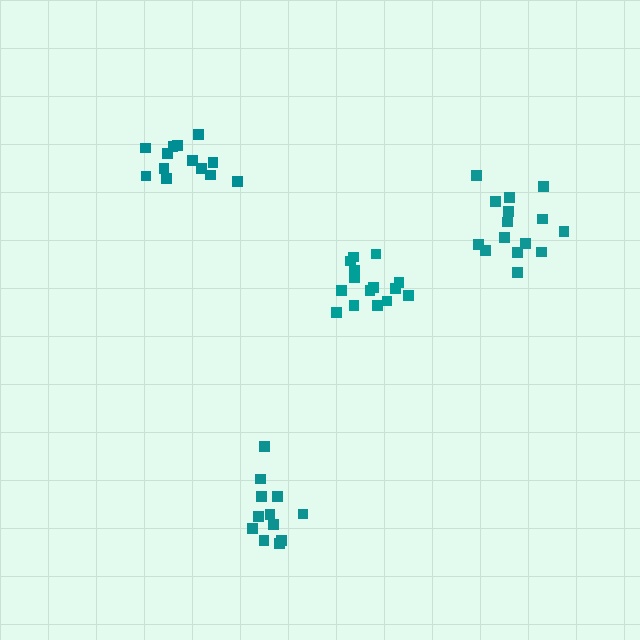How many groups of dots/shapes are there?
There are 4 groups.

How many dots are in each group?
Group 1: 15 dots, Group 2: 12 dots, Group 3: 13 dots, Group 4: 16 dots (56 total).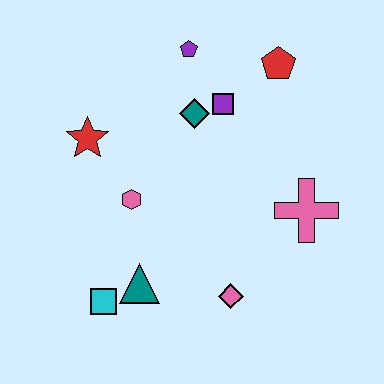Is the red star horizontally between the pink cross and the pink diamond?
No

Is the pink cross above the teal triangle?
Yes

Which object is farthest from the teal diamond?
The cyan square is farthest from the teal diamond.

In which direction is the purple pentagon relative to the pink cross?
The purple pentagon is above the pink cross.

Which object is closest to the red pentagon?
The purple square is closest to the red pentagon.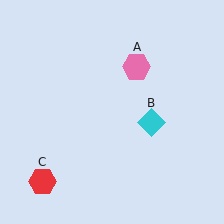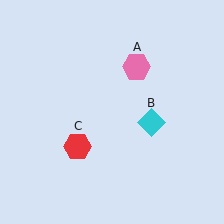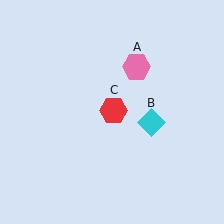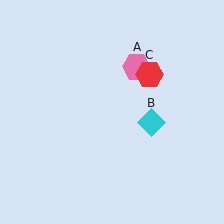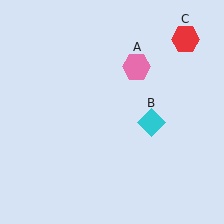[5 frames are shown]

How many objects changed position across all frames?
1 object changed position: red hexagon (object C).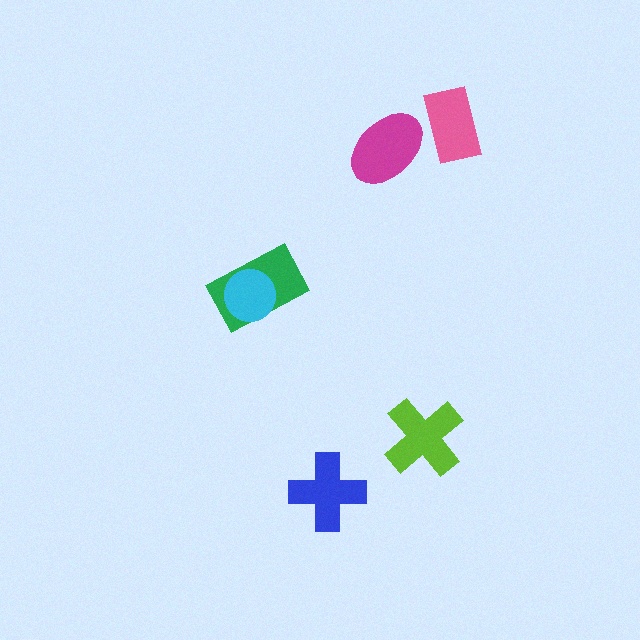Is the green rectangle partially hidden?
Yes, it is partially covered by another shape.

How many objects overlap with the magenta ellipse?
0 objects overlap with the magenta ellipse.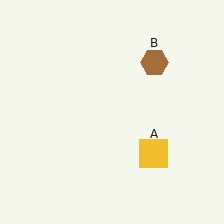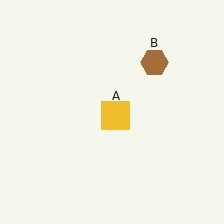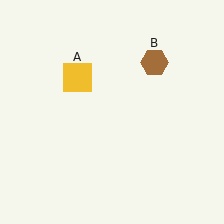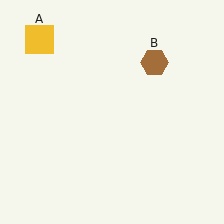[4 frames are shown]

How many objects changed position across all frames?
1 object changed position: yellow square (object A).